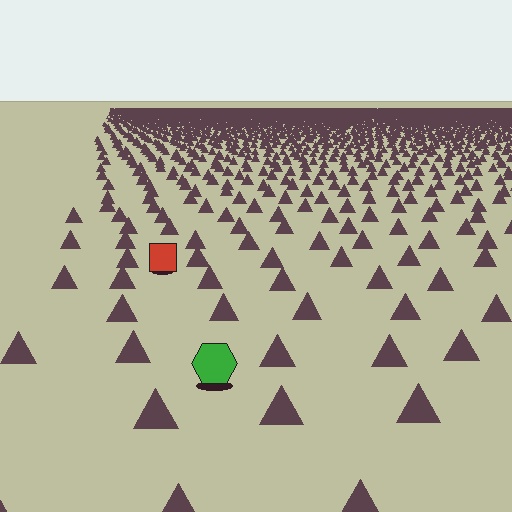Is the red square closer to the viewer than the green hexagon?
No. The green hexagon is closer — you can tell from the texture gradient: the ground texture is coarser near it.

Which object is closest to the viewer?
The green hexagon is closest. The texture marks near it are larger and more spread out.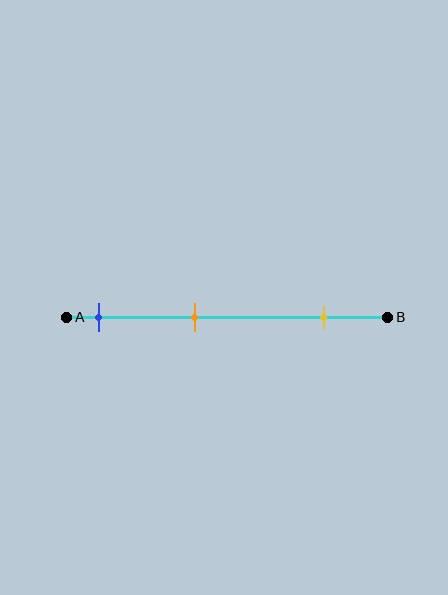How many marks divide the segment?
There are 3 marks dividing the segment.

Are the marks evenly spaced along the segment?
Yes, the marks are approximately evenly spaced.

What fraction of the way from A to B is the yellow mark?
The yellow mark is approximately 80% (0.8) of the way from A to B.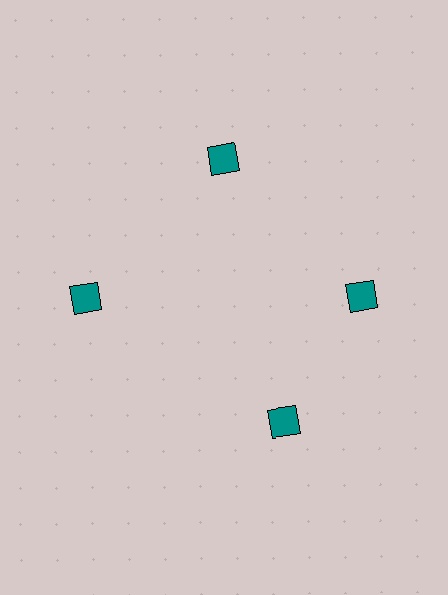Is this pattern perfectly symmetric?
No. The 4 teal diamonds are arranged in a ring, but one element near the 6 o'clock position is rotated out of alignment along the ring, breaking the 4-fold rotational symmetry.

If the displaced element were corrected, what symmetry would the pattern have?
It would have 4-fold rotational symmetry — the pattern would map onto itself every 90 degrees.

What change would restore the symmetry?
The symmetry would be restored by rotating it back into even spacing with its neighbors so that all 4 diamonds sit at equal angles and equal distance from the center.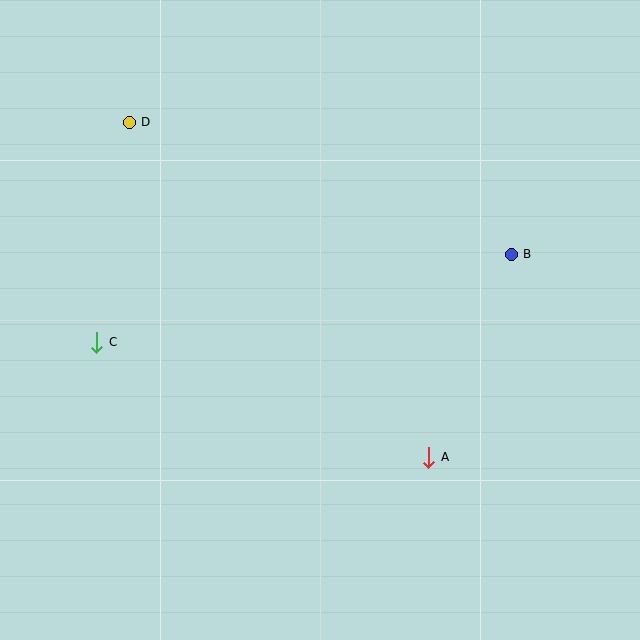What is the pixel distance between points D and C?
The distance between D and C is 222 pixels.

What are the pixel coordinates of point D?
Point D is at (129, 122).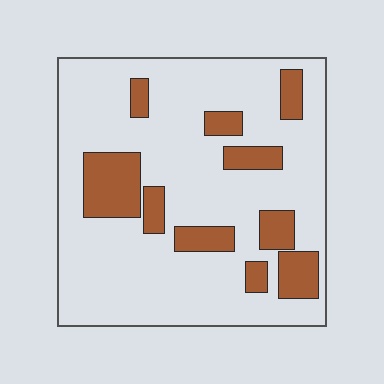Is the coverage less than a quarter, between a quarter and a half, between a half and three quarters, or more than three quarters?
Less than a quarter.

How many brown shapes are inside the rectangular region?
10.